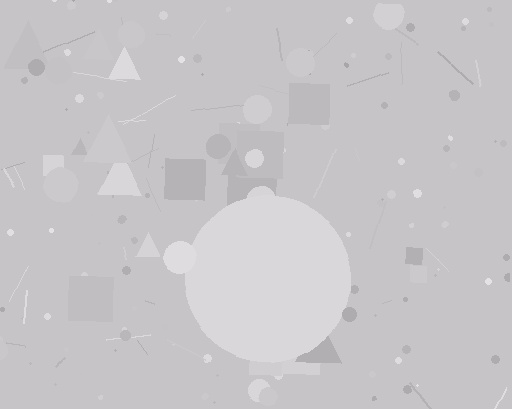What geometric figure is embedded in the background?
A circle is embedded in the background.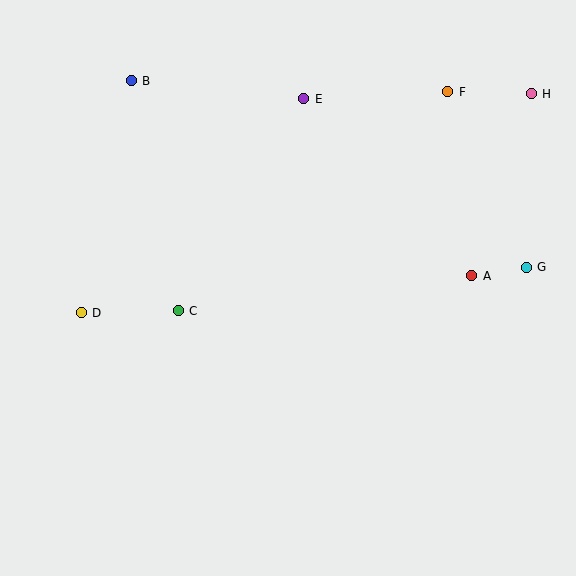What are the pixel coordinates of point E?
Point E is at (304, 99).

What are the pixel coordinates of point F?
Point F is at (448, 92).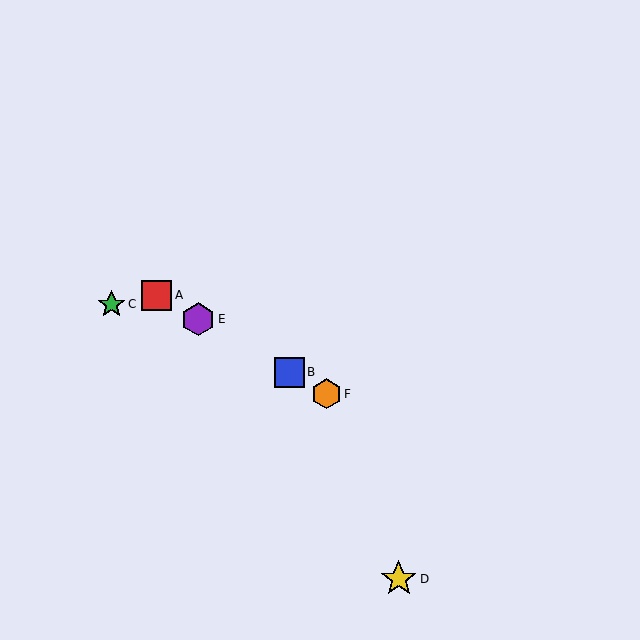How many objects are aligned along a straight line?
4 objects (A, B, E, F) are aligned along a straight line.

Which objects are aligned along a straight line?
Objects A, B, E, F are aligned along a straight line.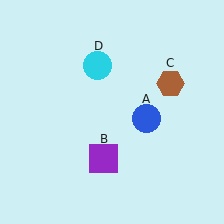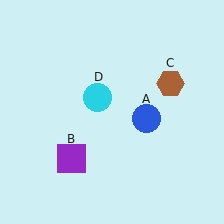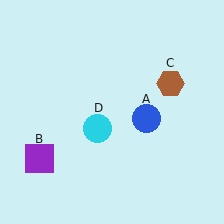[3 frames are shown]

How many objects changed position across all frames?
2 objects changed position: purple square (object B), cyan circle (object D).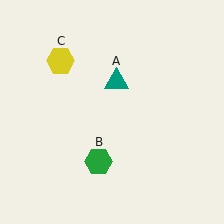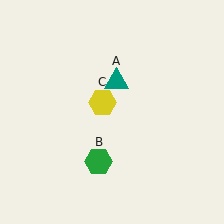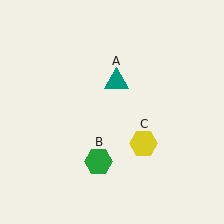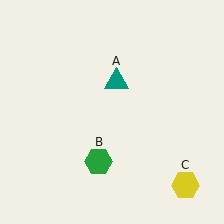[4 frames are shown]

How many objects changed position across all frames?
1 object changed position: yellow hexagon (object C).